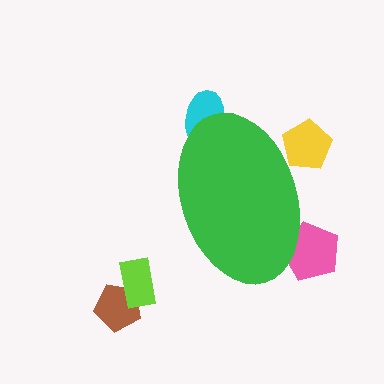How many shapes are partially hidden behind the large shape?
3 shapes are partially hidden.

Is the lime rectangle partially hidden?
No, the lime rectangle is fully visible.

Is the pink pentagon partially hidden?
Yes, the pink pentagon is partially hidden behind the green ellipse.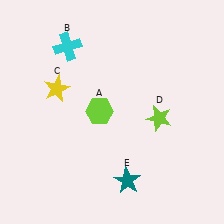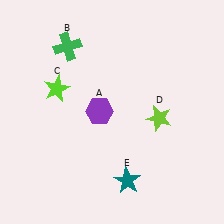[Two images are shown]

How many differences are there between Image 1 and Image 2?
There are 3 differences between the two images.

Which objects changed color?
A changed from lime to purple. B changed from cyan to green. C changed from yellow to lime.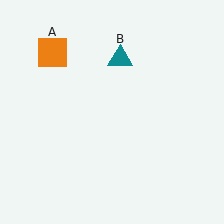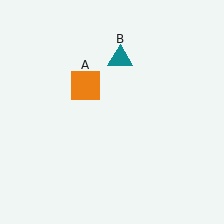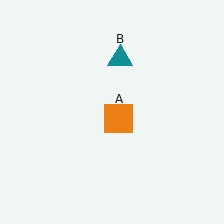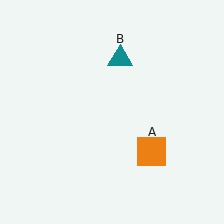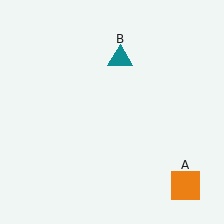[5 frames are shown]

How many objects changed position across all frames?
1 object changed position: orange square (object A).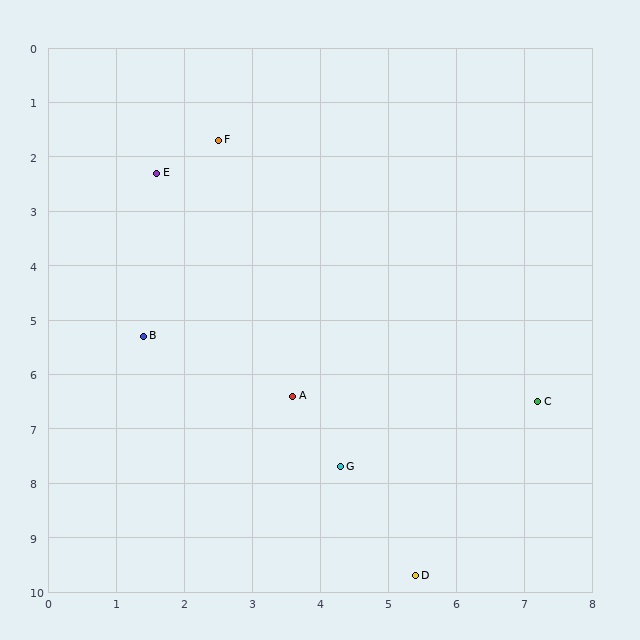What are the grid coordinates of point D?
Point D is at approximately (5.4, 9.7).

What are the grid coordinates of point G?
Point G is at approximately (4.3, 7.7).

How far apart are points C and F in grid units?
Points C and F are about 6.7 grid units apart.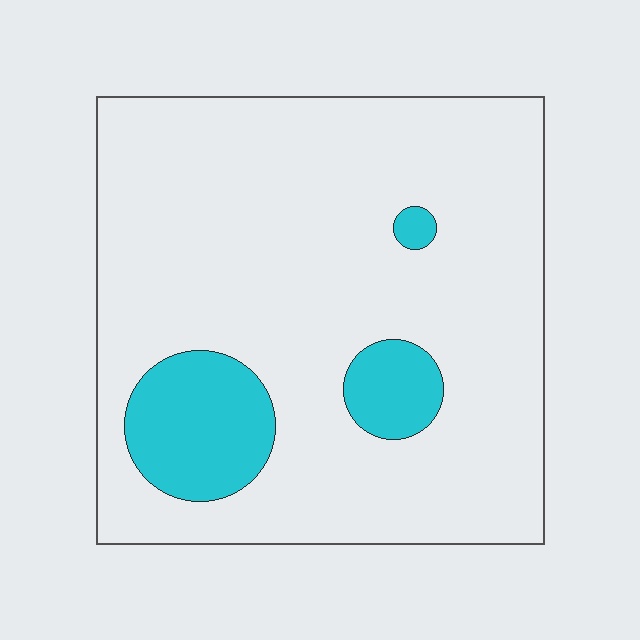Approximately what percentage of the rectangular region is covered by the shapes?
Approximately 15%.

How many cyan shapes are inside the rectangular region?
3.